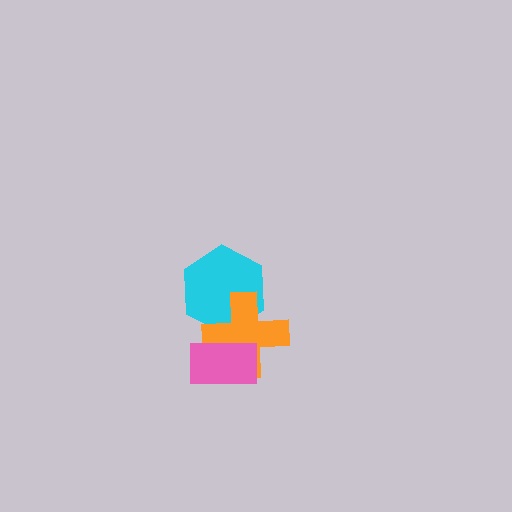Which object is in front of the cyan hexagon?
The orange cross is in front of the cyan hexagon.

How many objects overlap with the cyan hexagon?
1 object overlaps with the cyan hexagon.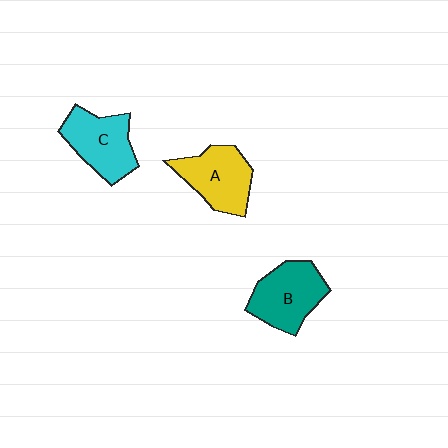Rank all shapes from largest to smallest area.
From largest to smallest: B (teal), C (cyan), A (yellow).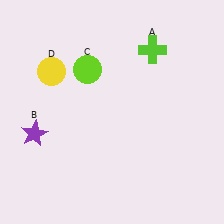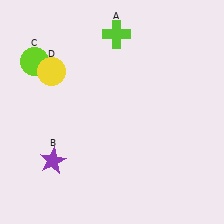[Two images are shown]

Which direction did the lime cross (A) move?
The lime cross (A) moved left.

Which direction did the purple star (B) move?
The purple star (B) moved down.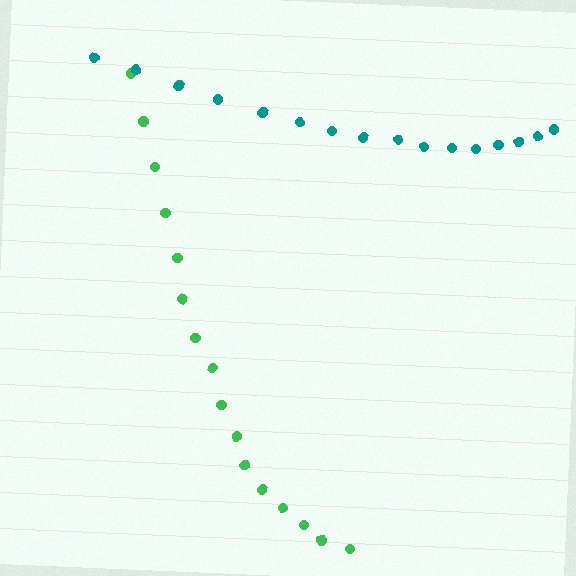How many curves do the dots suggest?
There are 2 distinct paths.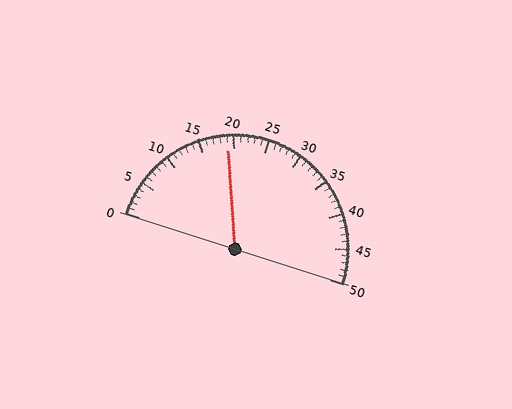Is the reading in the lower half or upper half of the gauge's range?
The reading is in the lower half of the range (0 to 50).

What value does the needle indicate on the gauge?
The needle indicates approximately 19.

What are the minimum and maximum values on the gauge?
The gauge ranges from 0 to 50.